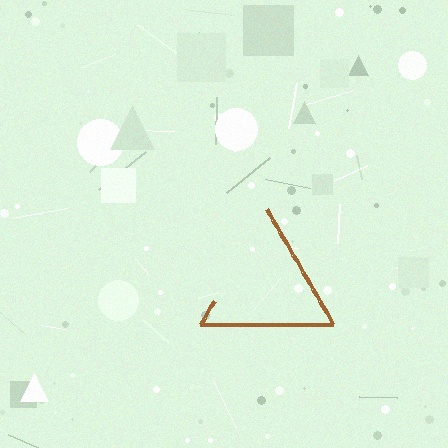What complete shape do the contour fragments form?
The contour fragments form a triangle.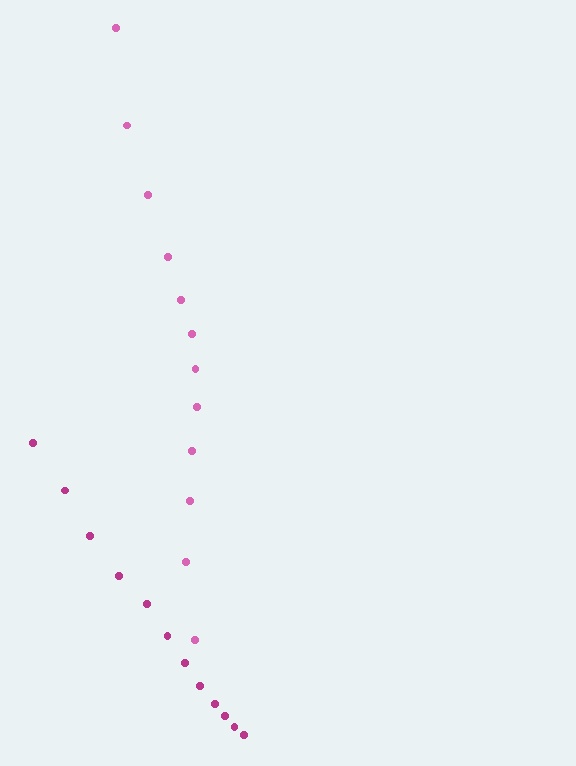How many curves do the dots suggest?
There are 2 distinct paths.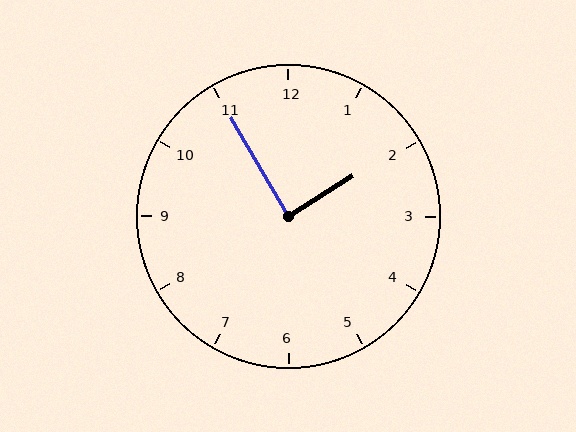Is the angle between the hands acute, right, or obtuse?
It is right.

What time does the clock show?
1:55.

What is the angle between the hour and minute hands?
Approximately 88 degrees.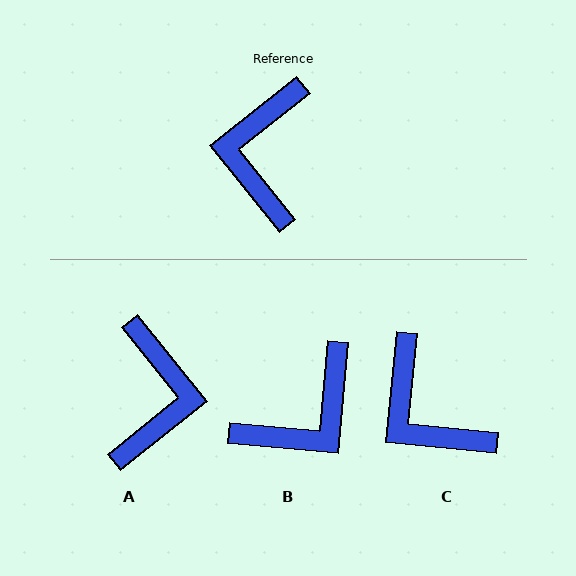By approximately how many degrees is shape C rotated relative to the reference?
Approximately 46 degrees counter-clockwise.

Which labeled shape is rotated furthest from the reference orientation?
A, about 180 degrees away.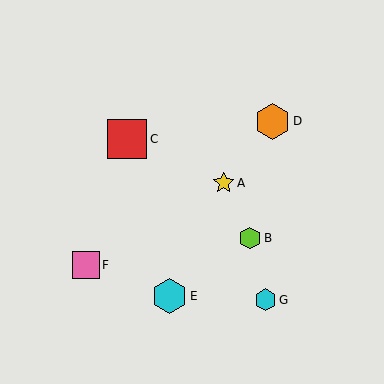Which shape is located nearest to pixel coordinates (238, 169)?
The yellow star (labeled A) at (224, 183) is nearest to that location.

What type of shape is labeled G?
Shape G is a cyan hexagon.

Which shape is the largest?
The red square (labeled C) is the largest.